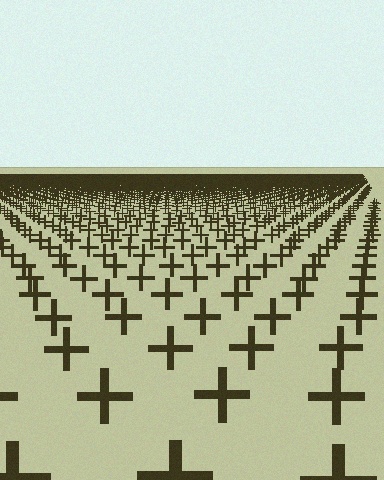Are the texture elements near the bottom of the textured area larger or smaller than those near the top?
Larger. Near the bottom, elements are closer to the viewer and appear at a bigger on-screen size.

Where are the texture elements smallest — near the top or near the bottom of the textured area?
Near the top.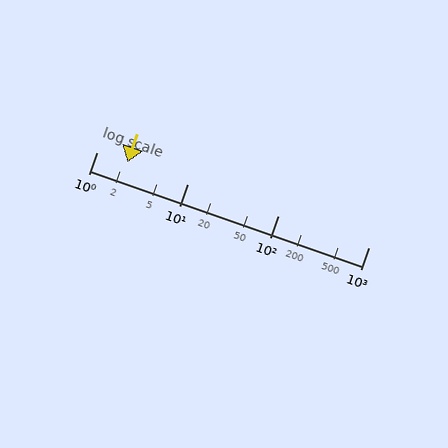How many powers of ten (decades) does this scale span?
The scale spans 3 decades, from 1 to 1000.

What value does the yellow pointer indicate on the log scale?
The pointer indicates approximately 2.2.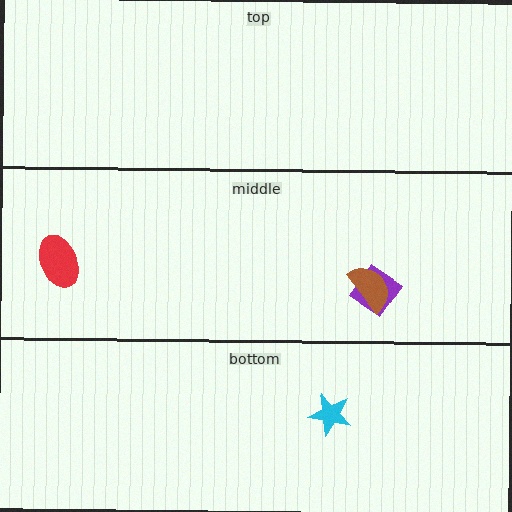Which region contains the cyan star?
The bottom region.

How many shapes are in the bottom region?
1.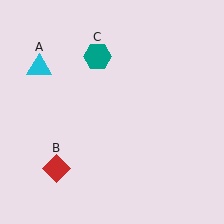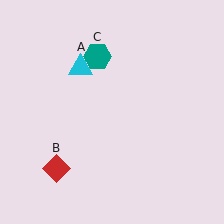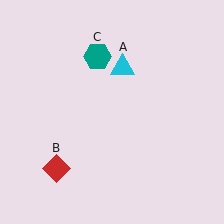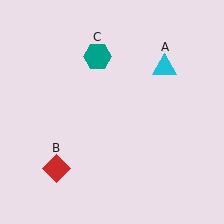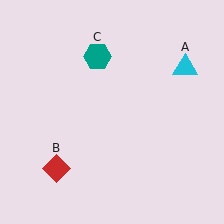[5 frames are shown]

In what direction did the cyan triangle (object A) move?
The cyan triangle (object A) moved right.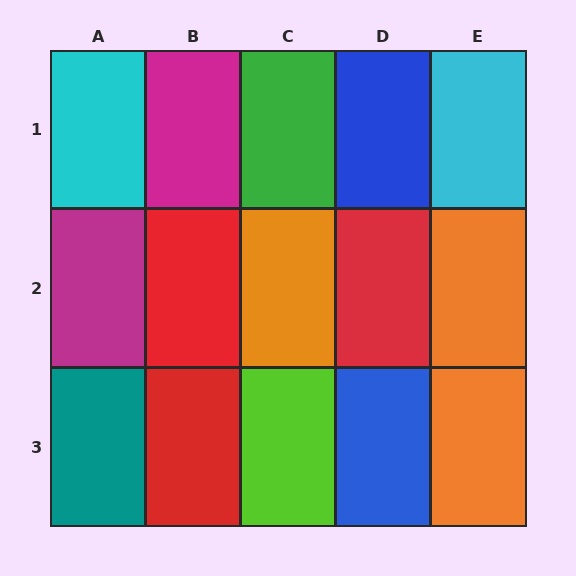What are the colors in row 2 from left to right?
Magenta, red, orange, red, orange.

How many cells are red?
3 cells are red.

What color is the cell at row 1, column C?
Green.